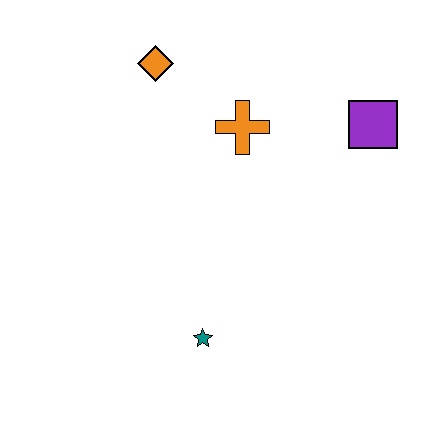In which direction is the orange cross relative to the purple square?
The orange cross is to the left of the purple square.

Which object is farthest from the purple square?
The teal star is farthest from the purple square.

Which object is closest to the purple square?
The orange cross is closest to the purple square.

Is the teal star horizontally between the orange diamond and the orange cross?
Yes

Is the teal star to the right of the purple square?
No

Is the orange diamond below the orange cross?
No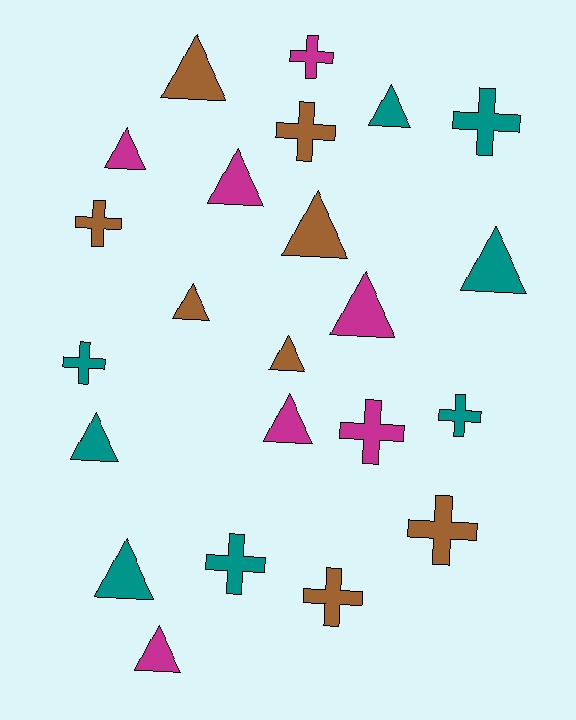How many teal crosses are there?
There are 4 teal crosses.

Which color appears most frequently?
Brown, with 8 objects.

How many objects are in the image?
There are 23 objects.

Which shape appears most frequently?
Triangle, with 13 objects.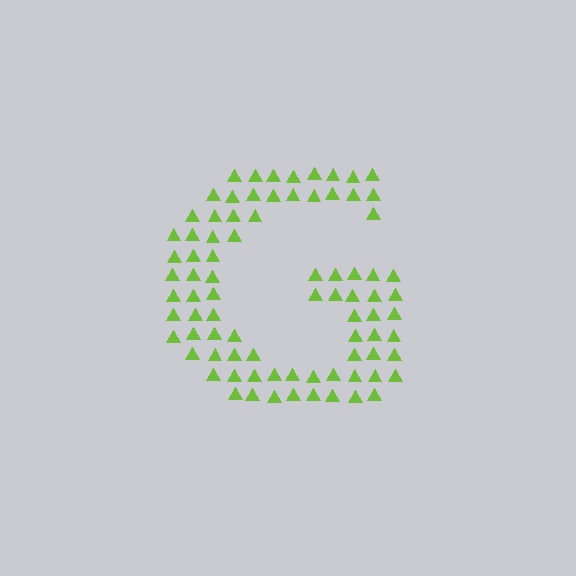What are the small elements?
The small elements are triangles.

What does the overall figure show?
The overall figure shows the letter G.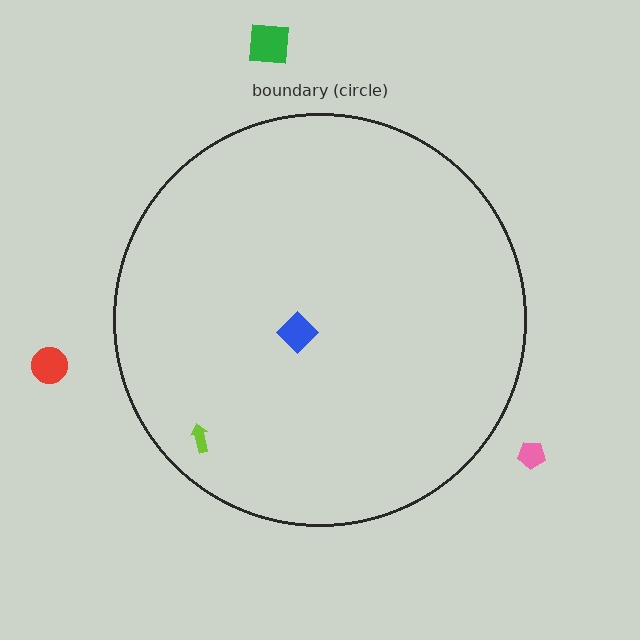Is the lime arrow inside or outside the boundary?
Inside.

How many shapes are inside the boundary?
2 inside, 3 outside.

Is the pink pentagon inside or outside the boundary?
Outside.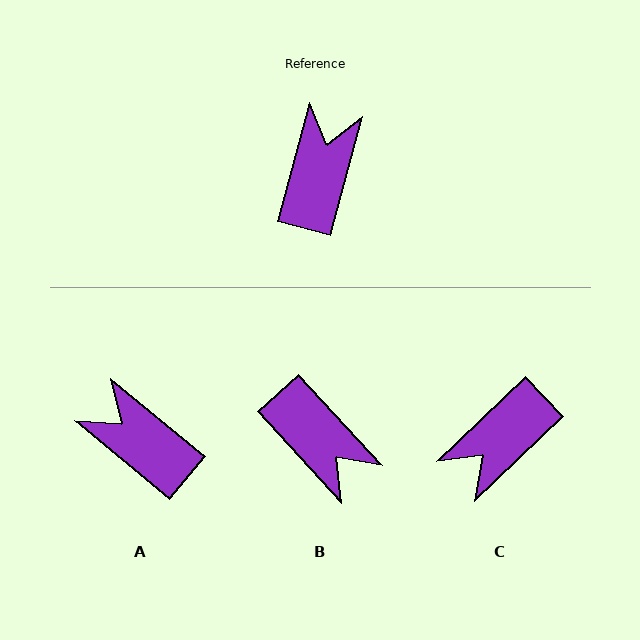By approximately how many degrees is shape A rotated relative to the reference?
Approximately 65 degrees counter-clockwise.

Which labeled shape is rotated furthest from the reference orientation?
C, about 148 degrees away.